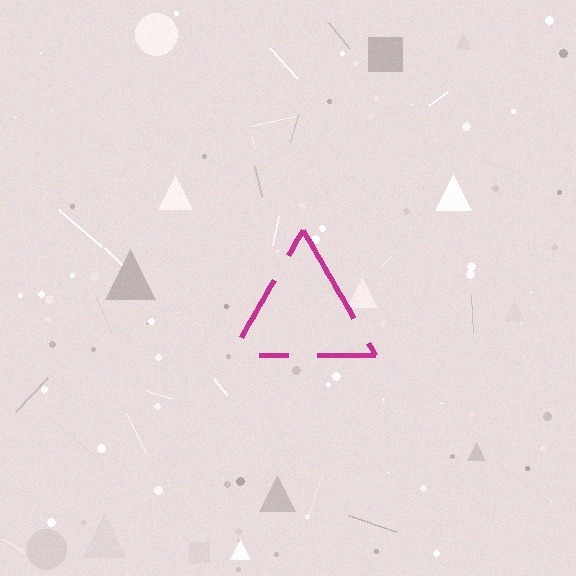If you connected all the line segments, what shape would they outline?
They would outline a triangle.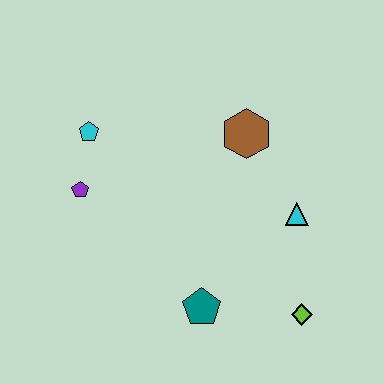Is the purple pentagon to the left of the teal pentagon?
Yes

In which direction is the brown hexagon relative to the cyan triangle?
The brown hexagon is above the cyan triangle.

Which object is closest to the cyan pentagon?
The purple pentagon is closest to the cyan pentagon.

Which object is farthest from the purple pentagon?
The lime diamond is farthest from the purple pentagon.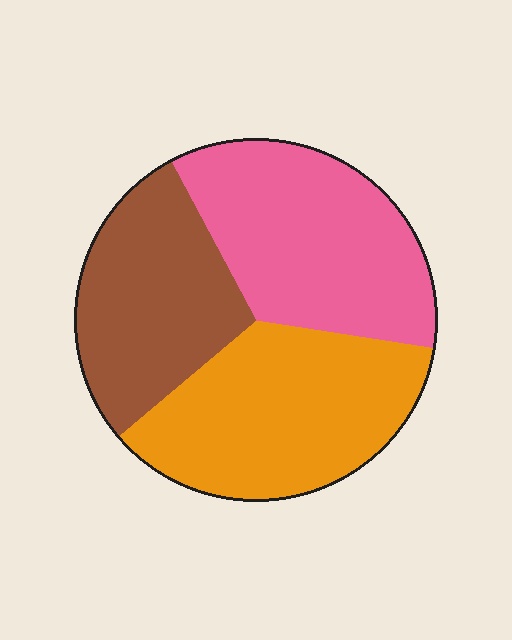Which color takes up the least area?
Brown, at roughly 30%.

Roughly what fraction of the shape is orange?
Orange takes up between a quarter and a half of the shape.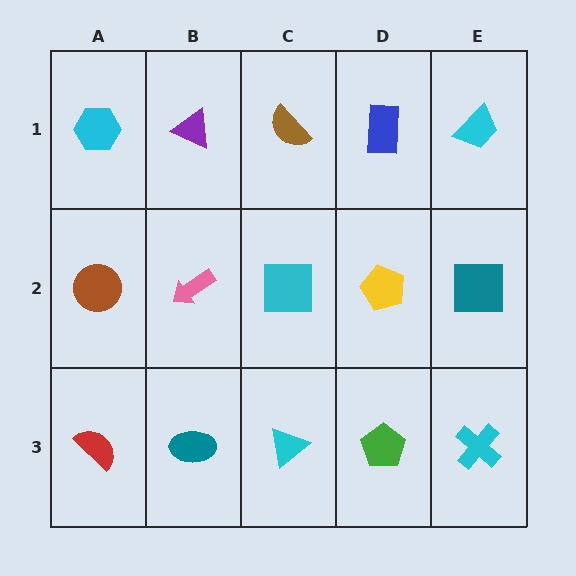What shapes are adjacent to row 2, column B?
A purple triangle (row 1, column B), a teal ellipse (row 3, column B), a brown circle (row 2, column A), a cyan square (row 2, column C).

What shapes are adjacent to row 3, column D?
A yellow pentagon (row 2, column D), a cyan triangle (row 3, column C), a cyan cross (row 3, column E).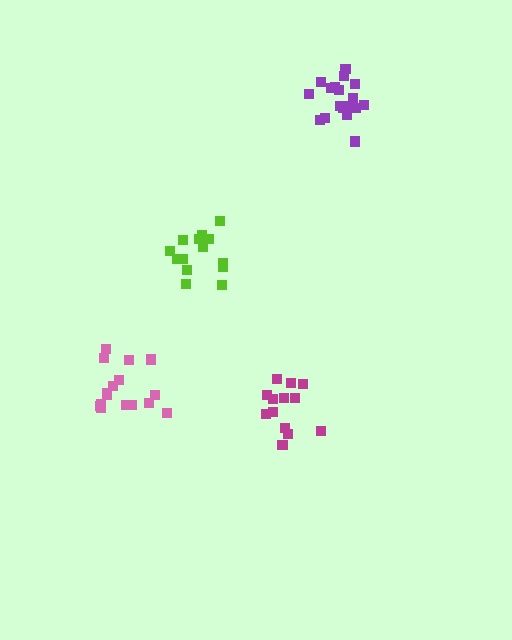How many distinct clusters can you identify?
There are 4 distinct clusters.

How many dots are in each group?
Group 1: 13 dots, Group 2: 14 dots, Group 3: 16 dots, Group 4: 18 dots (61 total).